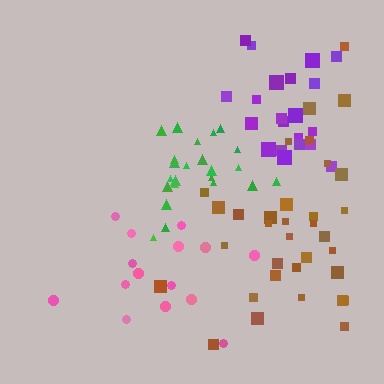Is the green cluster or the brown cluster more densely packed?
Green.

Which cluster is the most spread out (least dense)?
Pink.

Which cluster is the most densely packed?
Green.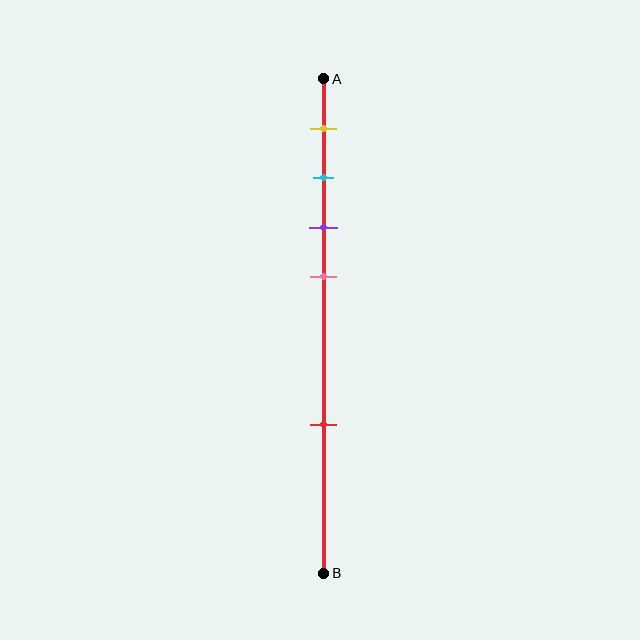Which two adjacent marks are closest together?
The cyan and purple marks are the closest adjacent pair.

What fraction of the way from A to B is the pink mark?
The pink mark is approximately 40% (0.4) of the way from A to B.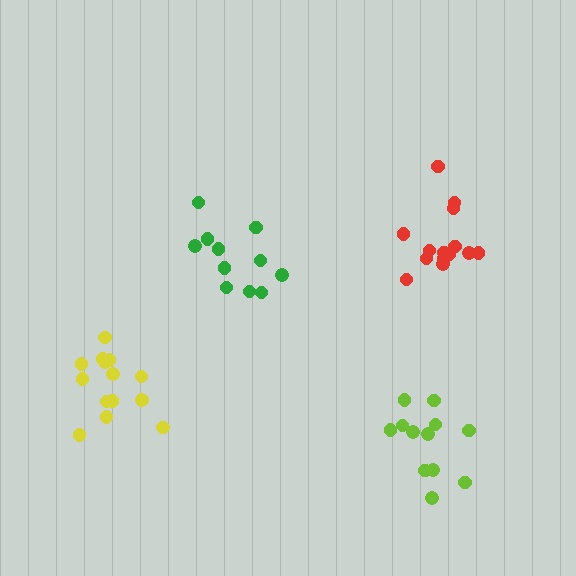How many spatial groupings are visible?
There are 4 spatial groupings.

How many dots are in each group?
Group 1: 12 dots, Group 2: 11 dots, Group 3: 14 dots, Group 4: 14 dots (51 total).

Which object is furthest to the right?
The red cluster is rightmost.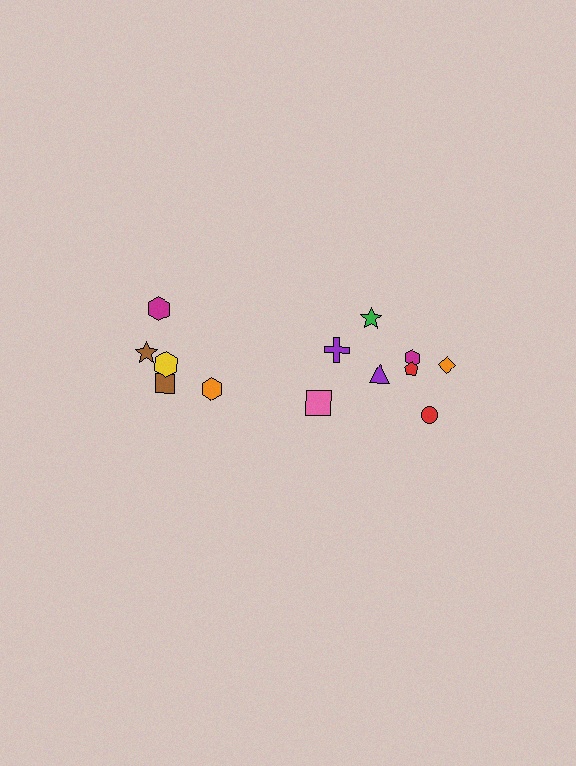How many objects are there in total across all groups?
There are 13 objects.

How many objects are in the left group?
There are 5 objects.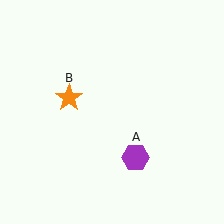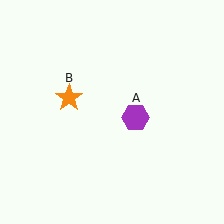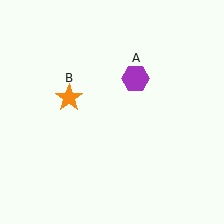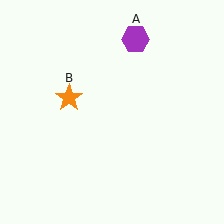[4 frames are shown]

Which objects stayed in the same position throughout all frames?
Orange star (object B) remained stationary.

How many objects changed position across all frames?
1 object changed position: purple hexagon (object A).